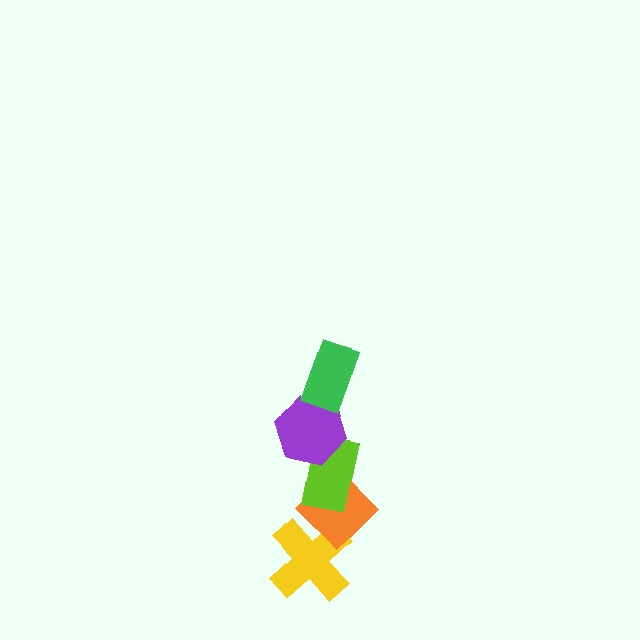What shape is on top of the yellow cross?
The orange diamond is on top of the yellow cross.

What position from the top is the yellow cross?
The yellow cross is 5th from the top.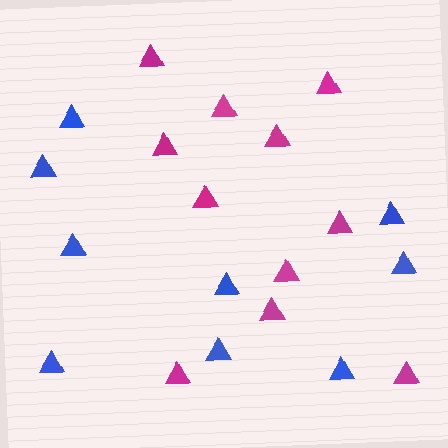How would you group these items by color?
There are 2 groups: one group of blue triangles (9) and one group of magenta triangles (11).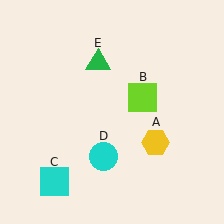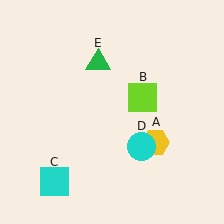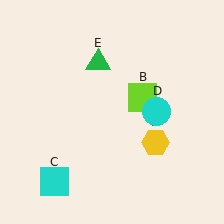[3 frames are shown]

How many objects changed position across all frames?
1 object changed position: cyan circle (object D).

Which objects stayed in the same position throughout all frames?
Yellow hexagon (object A) and lime square (object B) and cyan square (object C) and green triangle (object E) remained stationary.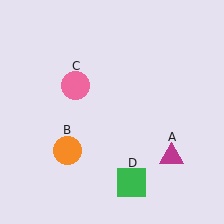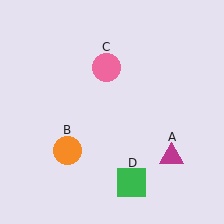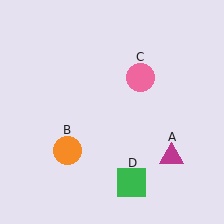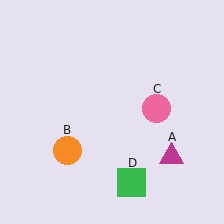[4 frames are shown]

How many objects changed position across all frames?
1 object changed position: pink circle (object C).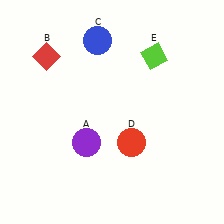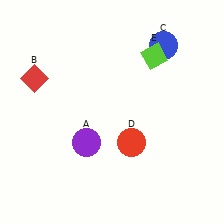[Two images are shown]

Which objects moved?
The objects that moved are: the red diamond (B), the blue circle (C).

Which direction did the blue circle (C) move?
The blue circle (C) moved right.